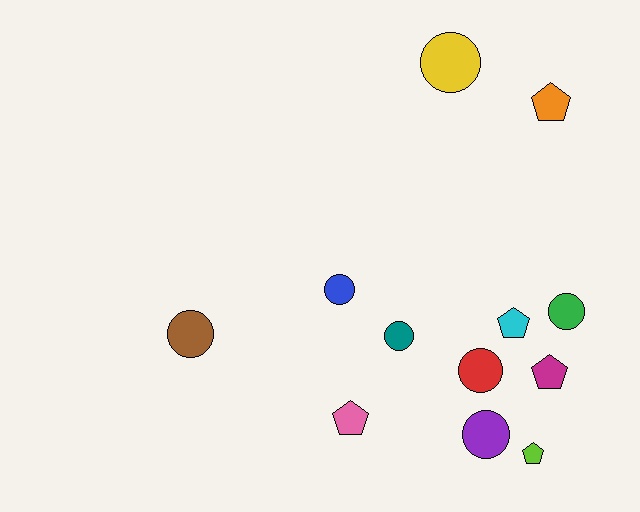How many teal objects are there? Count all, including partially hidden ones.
There is 1 teal object.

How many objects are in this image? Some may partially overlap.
There are 12 objects.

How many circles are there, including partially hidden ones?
There are 7 circles.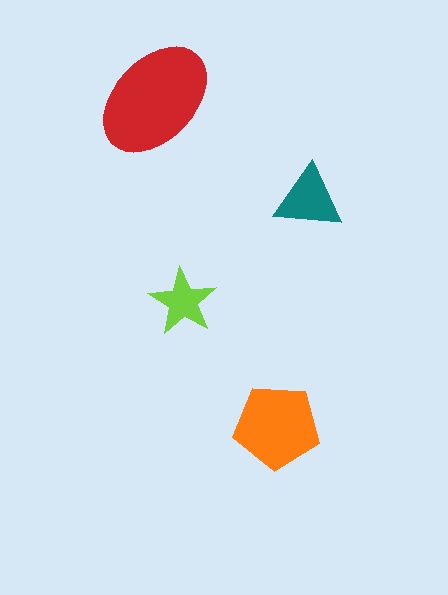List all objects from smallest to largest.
The lime star, the teal triangle, the orange pentagon, the red ellipse.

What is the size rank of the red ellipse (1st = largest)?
1st.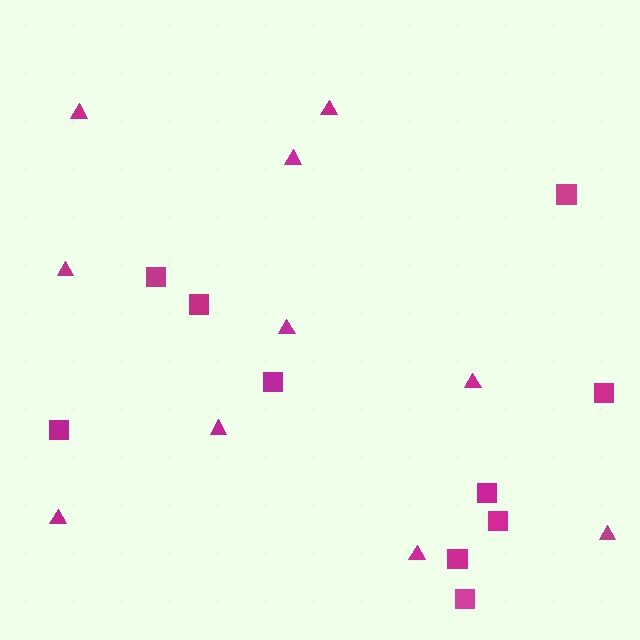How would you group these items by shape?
There are 2 groups: one group of triangles (10) and one group of squares (10).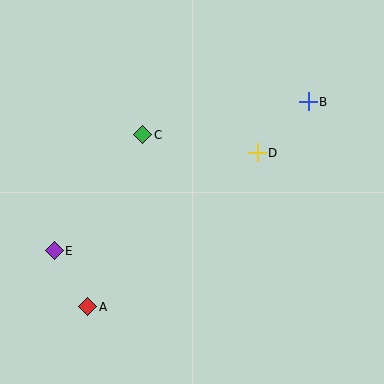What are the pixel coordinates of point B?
Point B is at (308, 102).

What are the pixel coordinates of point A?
Point A is at (88, 307).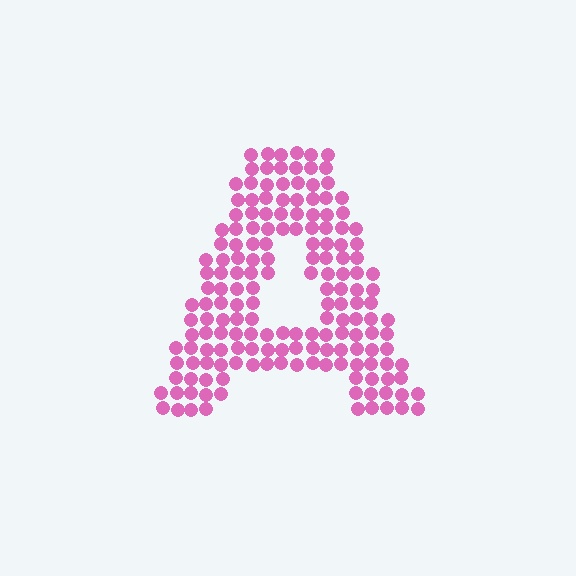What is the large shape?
The large shape is the letter A.